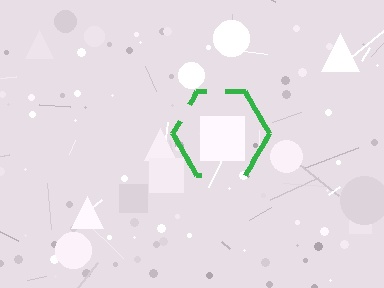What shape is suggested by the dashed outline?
The dashed outline suggests a hexagon.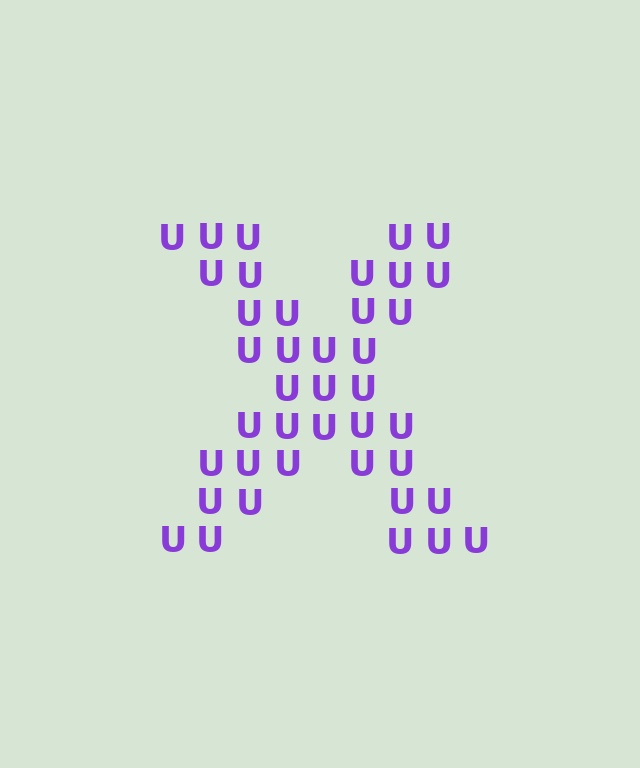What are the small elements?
The small elements are letter U's.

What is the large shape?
The large shape is the letter X.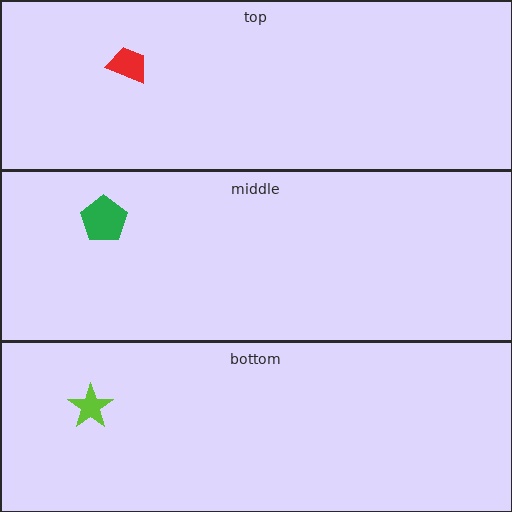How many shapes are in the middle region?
1.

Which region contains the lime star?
The bottom region.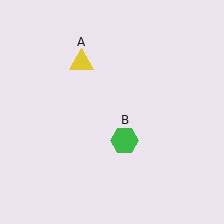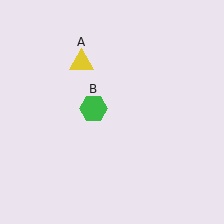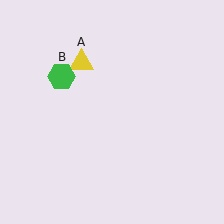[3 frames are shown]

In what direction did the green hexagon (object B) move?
The green hexagon (object B) moved up and to the left.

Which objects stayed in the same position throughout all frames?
Yellow triangle (object A) remained stationary.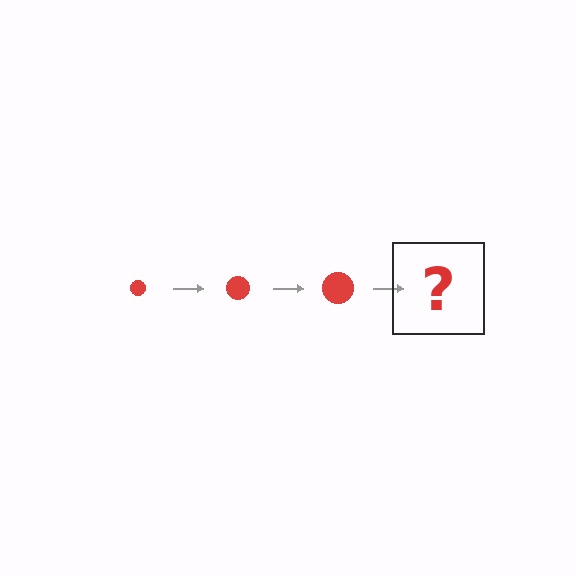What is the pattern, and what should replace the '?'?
The pattern is that the circle gets progressively larger each step. The '?' should be a red circle, larger than the previous one.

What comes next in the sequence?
The next element should be a red circle, larger than the previous one.